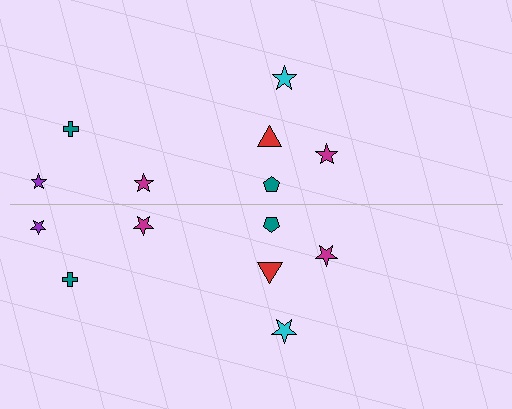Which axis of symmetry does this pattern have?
The pattern has a horizontal axis of symmetry running through the center of the image.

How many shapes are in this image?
There are 14 shapes in this image.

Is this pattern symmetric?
Yes, this pattern has bilateral (reflection) symmetry.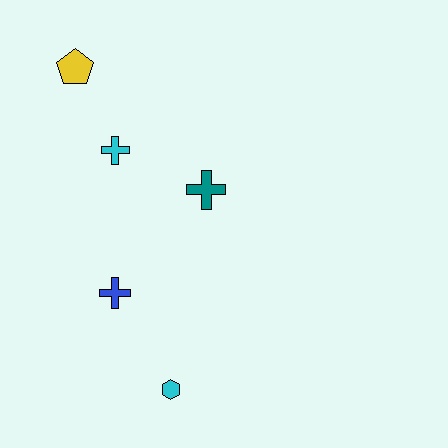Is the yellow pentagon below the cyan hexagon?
No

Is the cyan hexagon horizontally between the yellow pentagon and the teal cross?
Yes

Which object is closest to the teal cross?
The cyan cross is closest to the teal cross.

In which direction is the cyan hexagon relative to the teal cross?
The cyan hexagon is below the teal cross.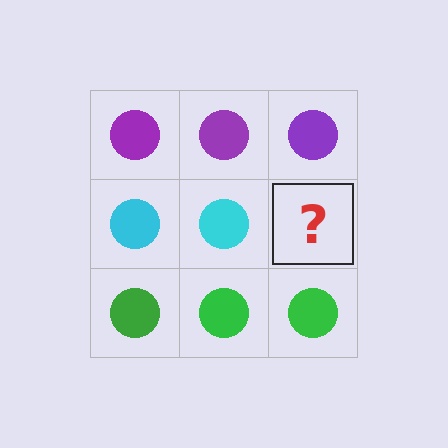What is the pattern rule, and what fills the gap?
The rule is that each row has a consistent color. The gap should be filled with a cyan circle.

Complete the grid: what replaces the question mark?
The question mark should be replaced with a cyan circle.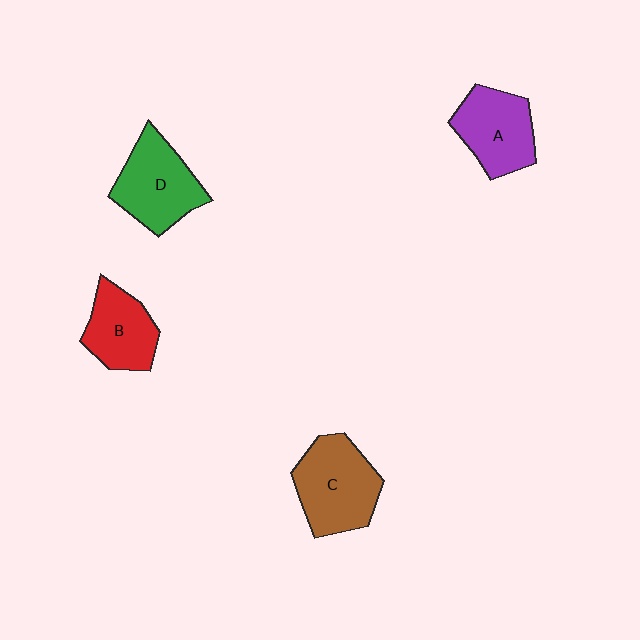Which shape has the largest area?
Shape C (brown).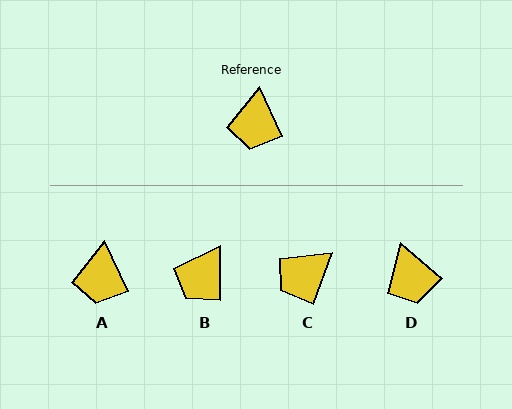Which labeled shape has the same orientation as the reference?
A.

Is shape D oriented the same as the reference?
No, it is off by about 24 degrees.